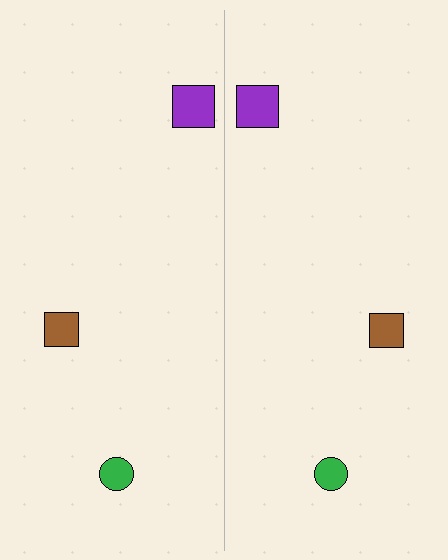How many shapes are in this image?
There are 6 shapes in this image.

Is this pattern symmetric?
Yes, this pattern has bilateral (reflection) symmetry.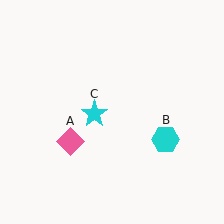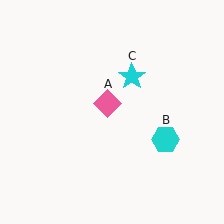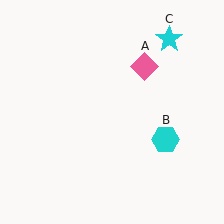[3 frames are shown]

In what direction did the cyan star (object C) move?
The cyan star (object C) moved up and to the right.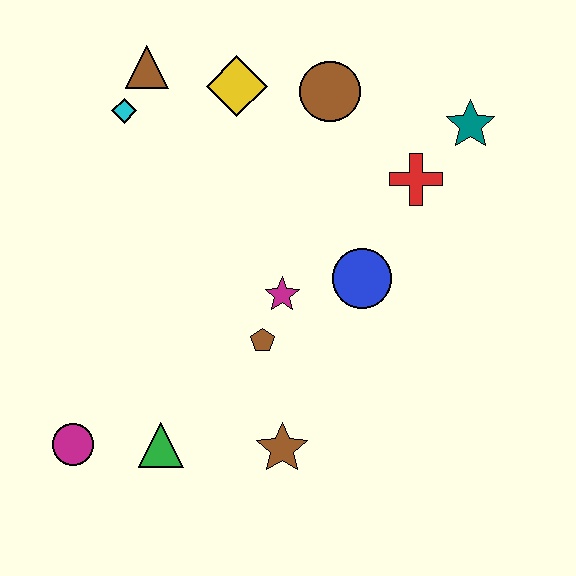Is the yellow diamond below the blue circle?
No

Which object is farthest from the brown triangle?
The brown star is farthest from the brown triangle.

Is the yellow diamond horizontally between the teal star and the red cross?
No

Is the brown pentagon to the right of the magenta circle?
Yes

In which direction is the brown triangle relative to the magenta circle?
The brown triangle is above the magenta circle.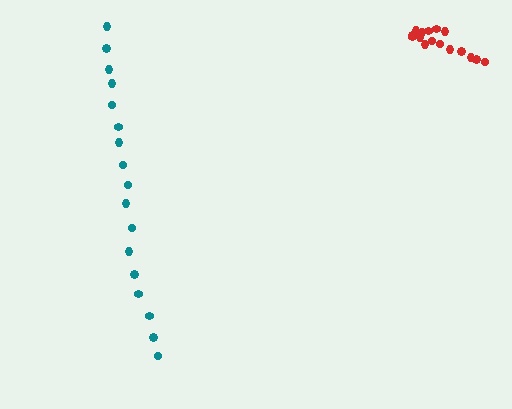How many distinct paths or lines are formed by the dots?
There are 2 distinct paths.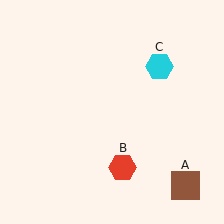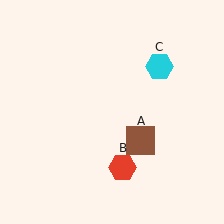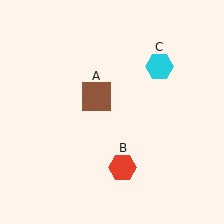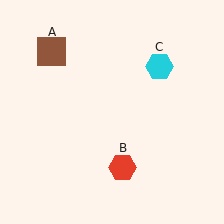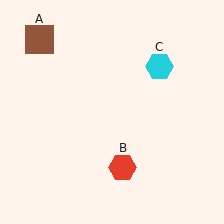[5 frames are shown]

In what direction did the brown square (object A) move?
The brown square (object A) moved up and to the left.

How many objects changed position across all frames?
1 object changed position: brown square (object A).